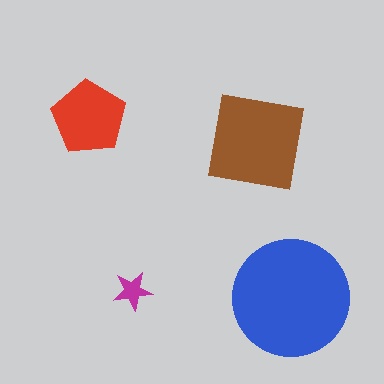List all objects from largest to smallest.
The blue circle, the brown square, the red pentagon, the magenta star.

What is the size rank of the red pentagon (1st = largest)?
3rd.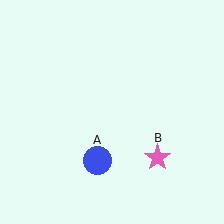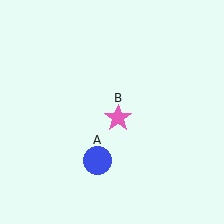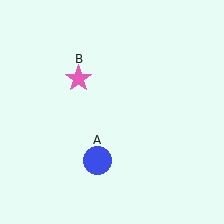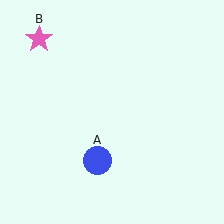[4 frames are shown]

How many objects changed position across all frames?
1 object changed position: pink star (object B).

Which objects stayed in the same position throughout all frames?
Blue circle (object A) remained stationary.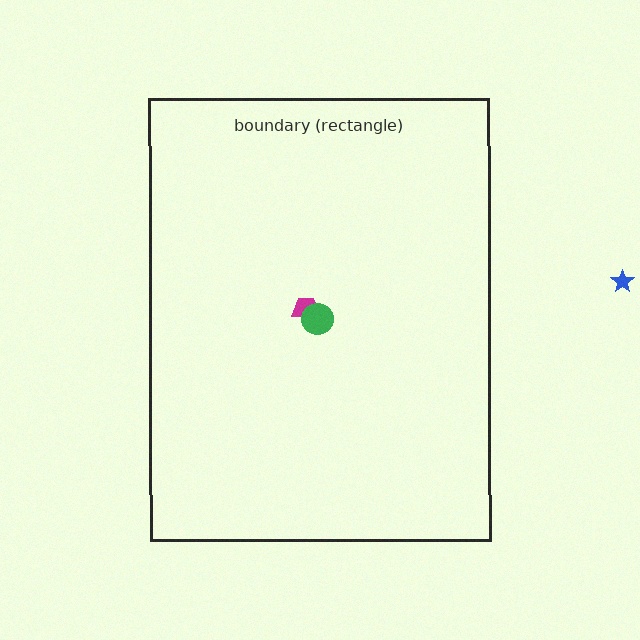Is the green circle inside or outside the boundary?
Inside.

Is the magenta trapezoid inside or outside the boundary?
Inside.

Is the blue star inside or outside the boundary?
Outside.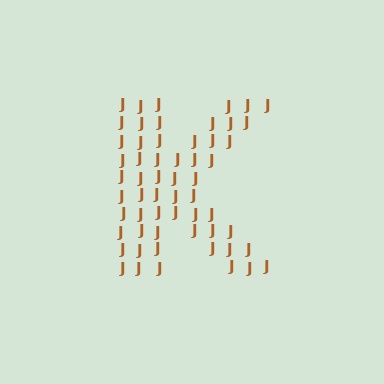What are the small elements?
The small elements are letter J's.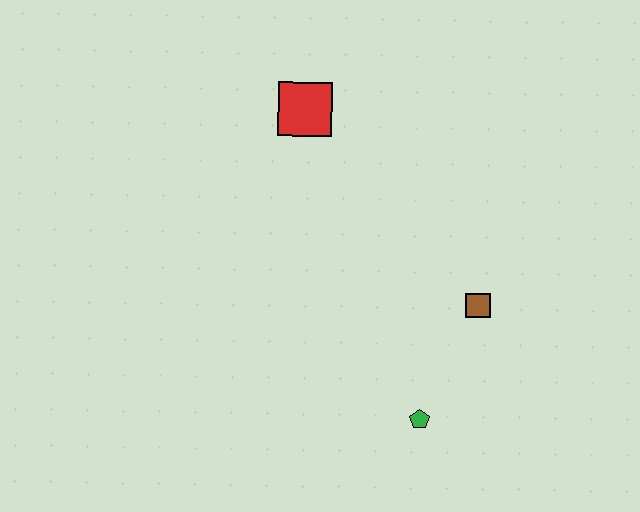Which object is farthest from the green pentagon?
The red square is farthest from the green pentagon.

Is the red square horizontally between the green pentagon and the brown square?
No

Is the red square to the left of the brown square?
Yes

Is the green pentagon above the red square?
No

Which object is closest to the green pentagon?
The brown square is closest to the green pentagon.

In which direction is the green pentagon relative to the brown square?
The green pentagon is below the brown square.